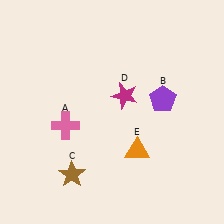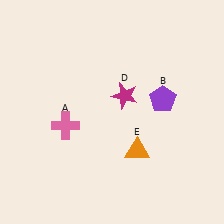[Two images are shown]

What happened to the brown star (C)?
The brown star (C) was removed in Image 2. It was in the bottom-left area of Image 1.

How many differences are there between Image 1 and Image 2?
There is 1 difference between the two images.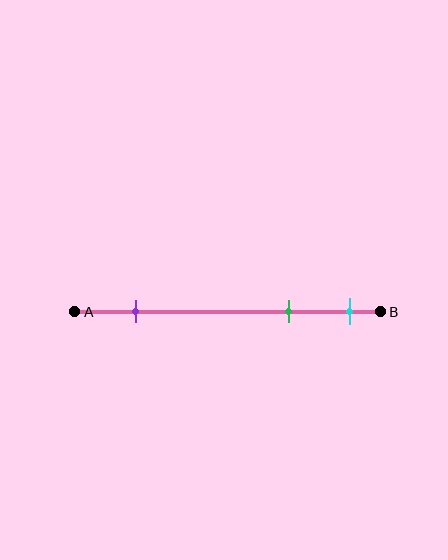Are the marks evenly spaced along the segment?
No, the marks are not evenly spaced.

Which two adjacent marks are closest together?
The green and cyan marks are the closest adjacent pair.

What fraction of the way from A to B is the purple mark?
The purple mark is approximately 20% (0.2) of the way from A to B.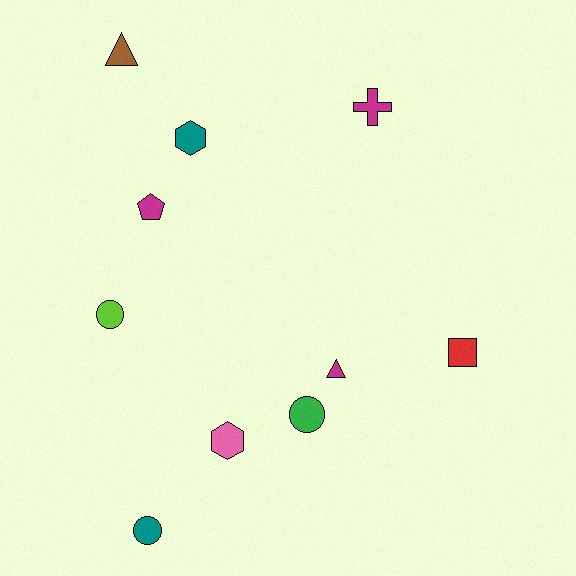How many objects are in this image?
There are 10 objects.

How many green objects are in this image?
There is 1 green object.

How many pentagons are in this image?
There is 1 pentagon.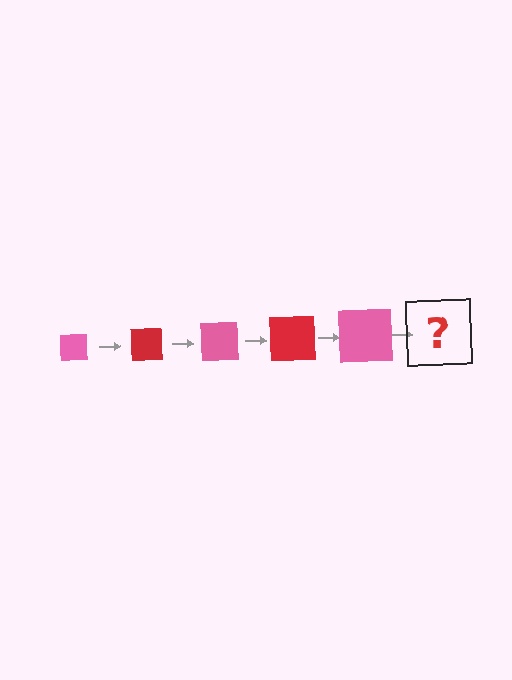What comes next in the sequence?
The next element should be a red square, larger than the previous one.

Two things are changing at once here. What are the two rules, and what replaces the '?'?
The two rules are that the square grows larger each step and the color cycles through pink and red. The '?' should be a red square, larger than the previous one.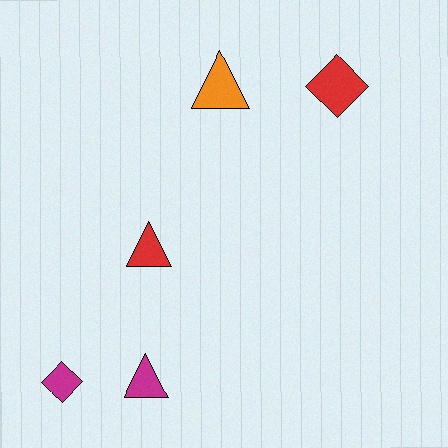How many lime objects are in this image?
There are no lime objects.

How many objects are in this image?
There are 5 objects.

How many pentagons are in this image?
There are no pentagons.